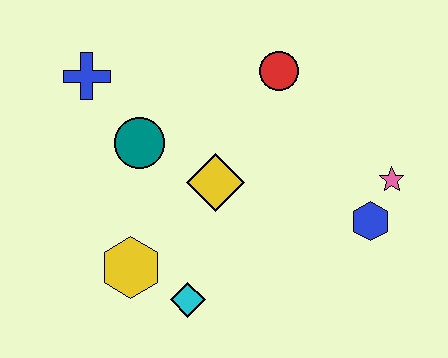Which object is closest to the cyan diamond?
The yellow hexagon is closest to the cyan diamond.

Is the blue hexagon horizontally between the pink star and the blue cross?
Yes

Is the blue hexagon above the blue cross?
No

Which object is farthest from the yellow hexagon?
The pink star is farthest from the yellow hexagon.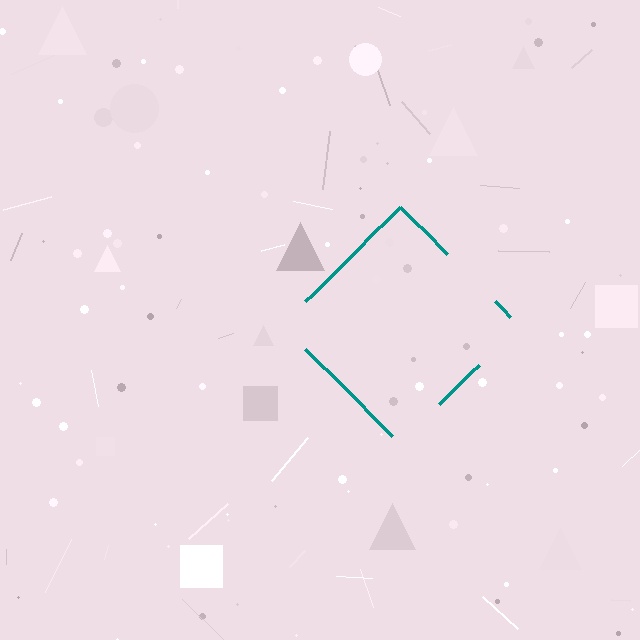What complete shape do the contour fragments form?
The contour fragments form a diamond.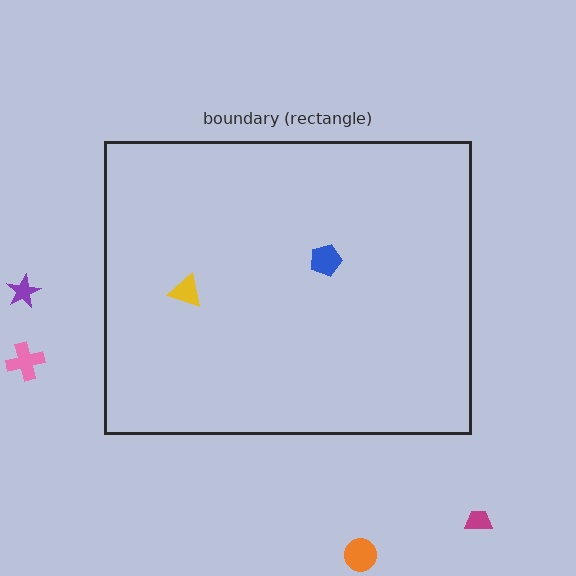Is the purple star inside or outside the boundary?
Outside.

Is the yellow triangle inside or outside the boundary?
Inside.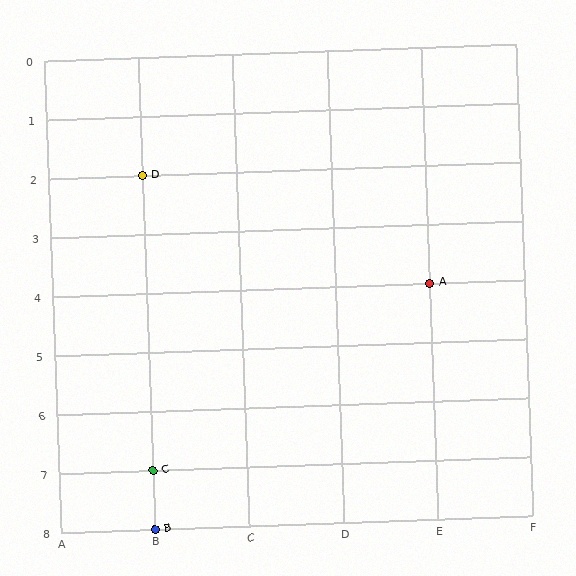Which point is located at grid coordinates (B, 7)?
Point C is at (B, 7).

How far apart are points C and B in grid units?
Points C and B are 1 row apart.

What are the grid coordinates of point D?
Point D is at grid coordinates (B, 2).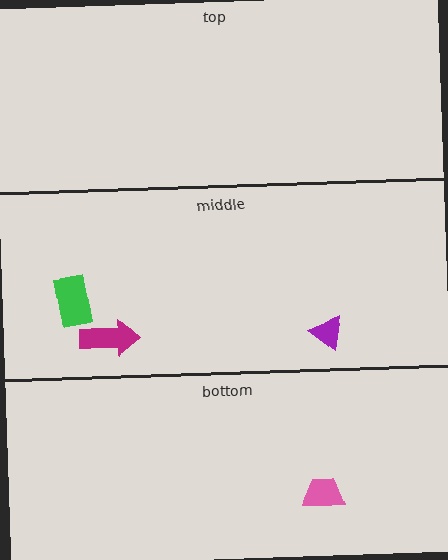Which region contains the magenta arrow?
The middle region.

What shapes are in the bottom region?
The pink trapezoid.